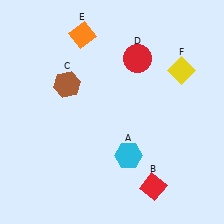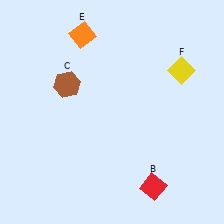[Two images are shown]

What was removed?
The red circle (D), the cyan hexagon (A) were removed in Image 2.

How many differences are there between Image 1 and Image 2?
There are 2 differences between the two images.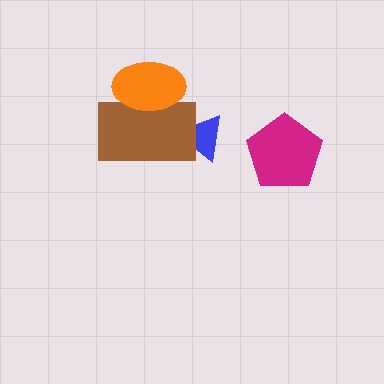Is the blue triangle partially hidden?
Yes, it is partially covered by another shape.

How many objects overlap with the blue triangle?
1 object overlaps with the blue triangle.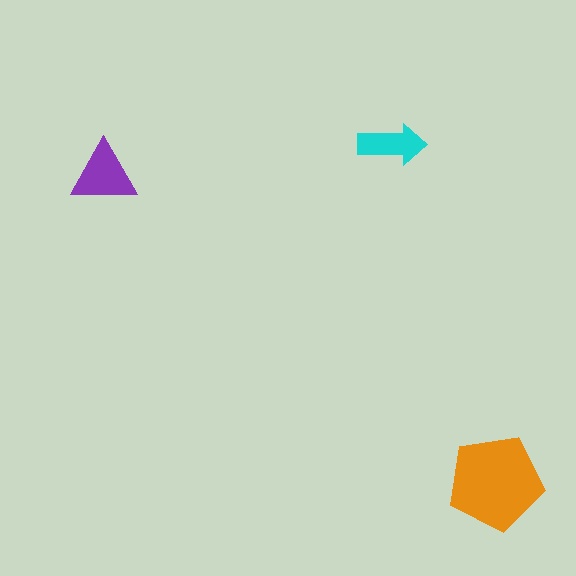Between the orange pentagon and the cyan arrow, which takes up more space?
The orange pentagon.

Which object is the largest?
The orange pentagon.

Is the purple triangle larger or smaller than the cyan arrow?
Larger.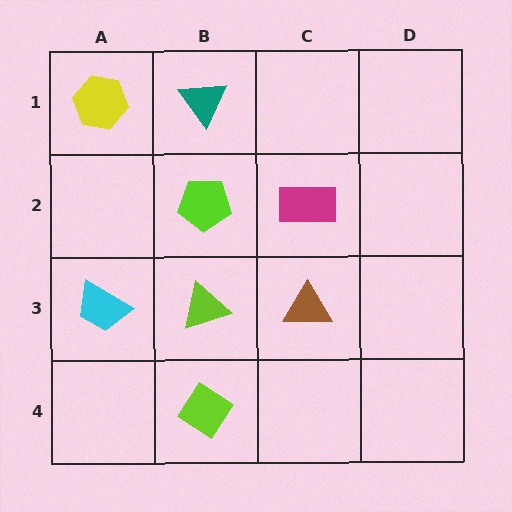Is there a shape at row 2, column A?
No, that cell is empty.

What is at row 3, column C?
A brown triangle.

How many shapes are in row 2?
2 shapes.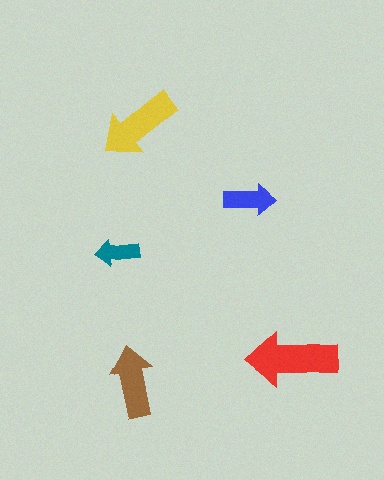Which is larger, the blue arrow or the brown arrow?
The brown one.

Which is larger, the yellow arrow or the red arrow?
The red one.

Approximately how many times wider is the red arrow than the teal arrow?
About 2 times wider.